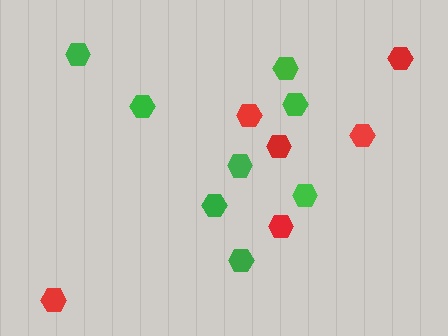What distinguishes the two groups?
There are 2 groups: one group of red hexagons (6) and one group of green hexagons (8).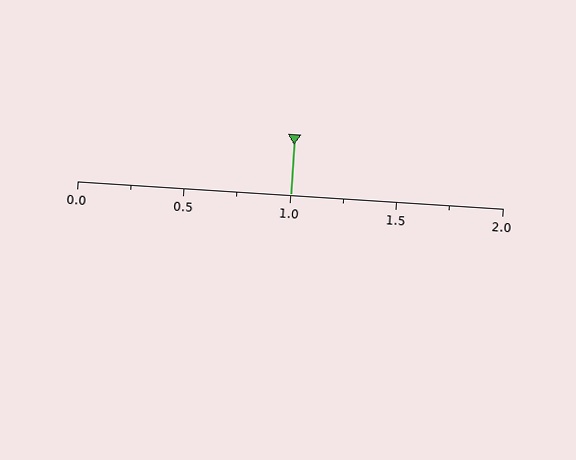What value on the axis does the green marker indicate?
The marker indicates approximately 1.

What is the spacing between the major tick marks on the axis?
The major ticks are spaced 0.5 apart.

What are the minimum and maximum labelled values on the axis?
The axis runs from 0.0 to 2.0.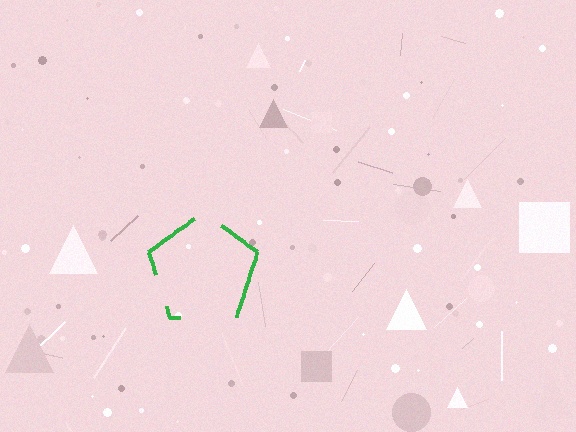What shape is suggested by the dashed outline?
The dashed outline suggests a pentagon.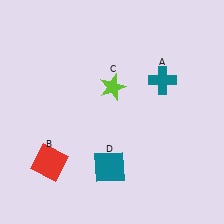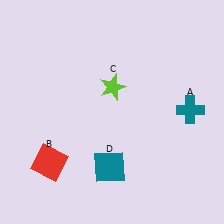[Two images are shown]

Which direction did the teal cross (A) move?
The teal cross (A) moved down.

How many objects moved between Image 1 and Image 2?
1 object moved between the two images.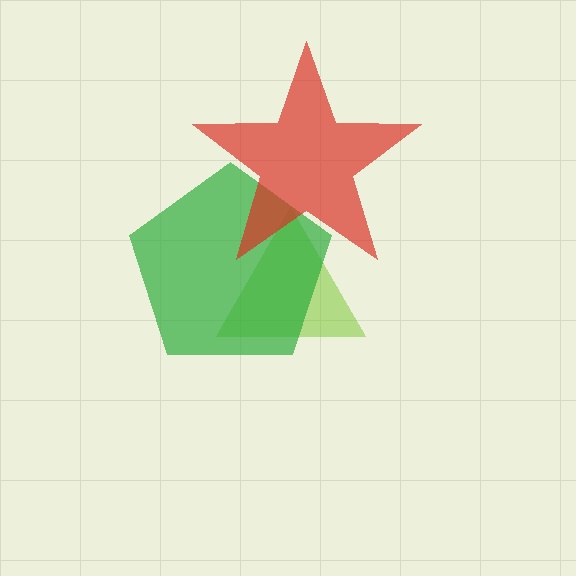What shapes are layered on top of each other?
The layered shapes are: a lime triangle, a green pentagon, a red star.